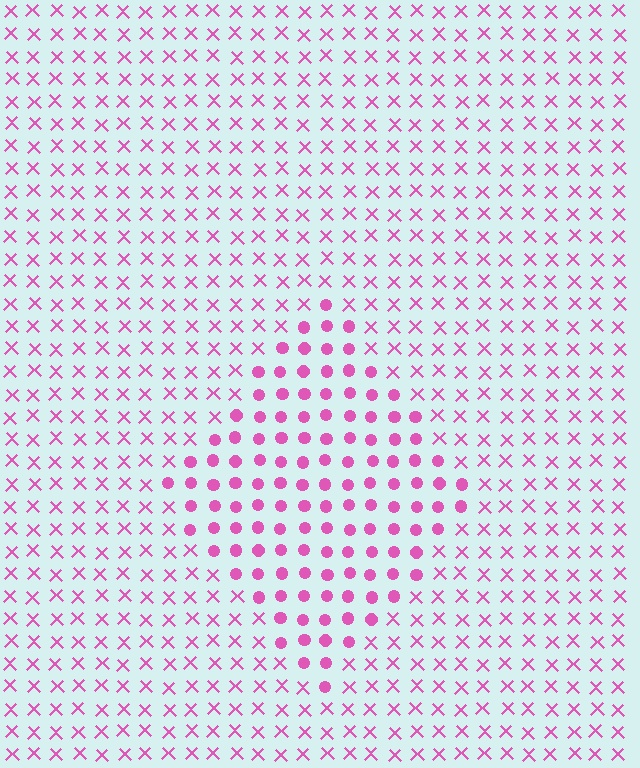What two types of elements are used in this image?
The image uses circles inside the diamond region and X marks outside it.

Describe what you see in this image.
The image is filled with small pink elements arranged in a uniform grid. A diamond-shaped region contains circles, while the surrounding area contains X marks. The boundary is defined purely by the change in element shape.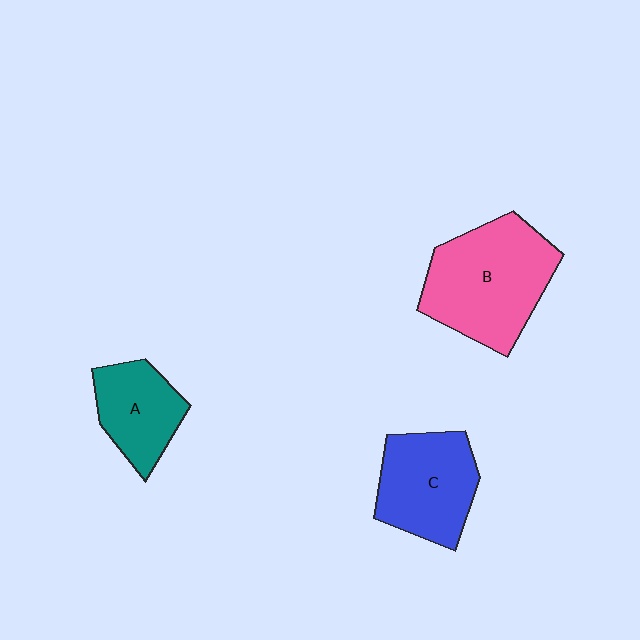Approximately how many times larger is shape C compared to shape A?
Approximately 1.3 times.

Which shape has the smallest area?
Shape A (teal).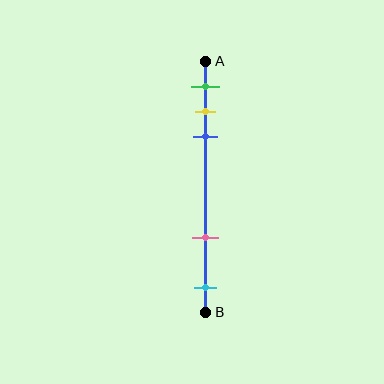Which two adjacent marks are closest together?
The yellow and blue marks are the closest adjacent pair.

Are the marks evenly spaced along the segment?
No, the marks are not evenly spaced.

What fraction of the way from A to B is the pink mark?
The pink mark is approximately 70% (0.7) of the way from A to B.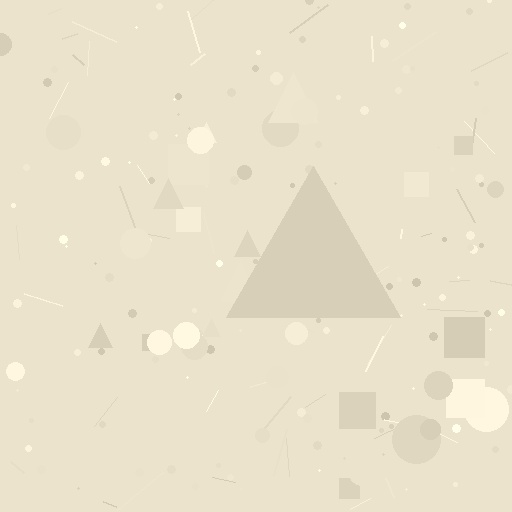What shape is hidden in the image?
A triangle is hidden in the image.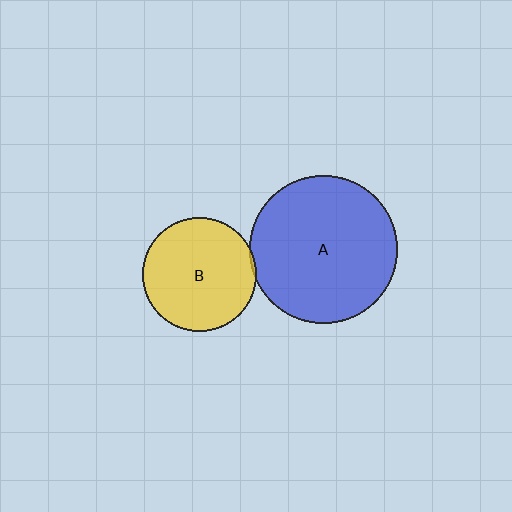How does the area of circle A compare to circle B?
Approximately 1.7 times.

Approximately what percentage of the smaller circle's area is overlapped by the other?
Approximately 5%.